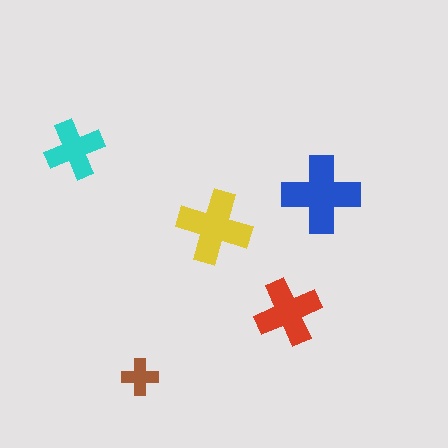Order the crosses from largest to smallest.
the blue one, the yellow one, the red one, the cyan one, the brown one.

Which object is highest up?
The cyan cross is topmost.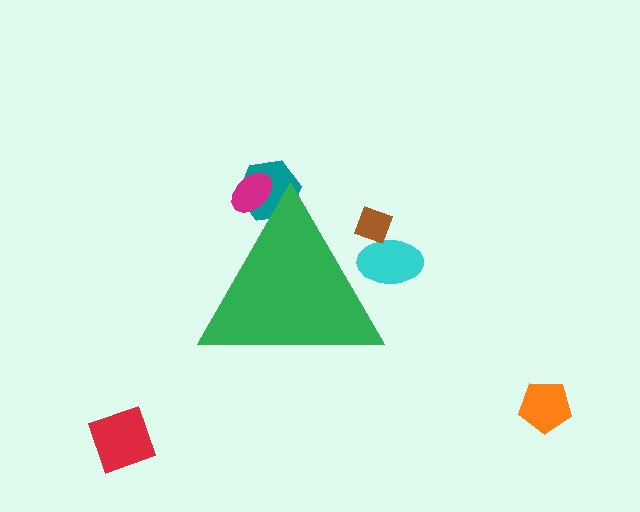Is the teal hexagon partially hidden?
Yes, the teal hexagon is partially hidden behind the green triangle.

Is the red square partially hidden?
No, the red square is fully visible.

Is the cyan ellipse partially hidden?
Yes, the cyan ellipse is partially hidden behind the green triangle.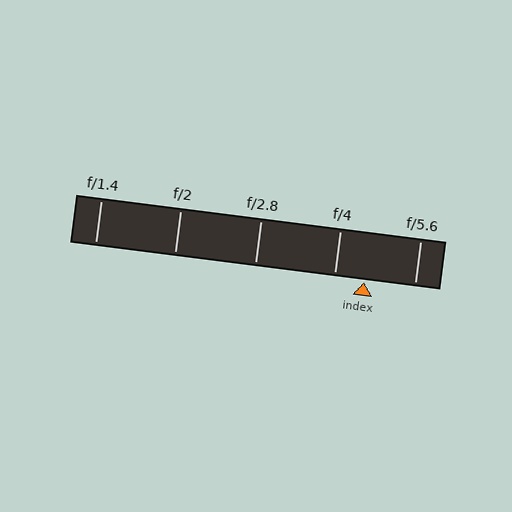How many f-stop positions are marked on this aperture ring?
There are 5 f-stop positions marked.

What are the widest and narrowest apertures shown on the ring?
The widest aperture shown is f/1.4 and the narrowest is f/5.6.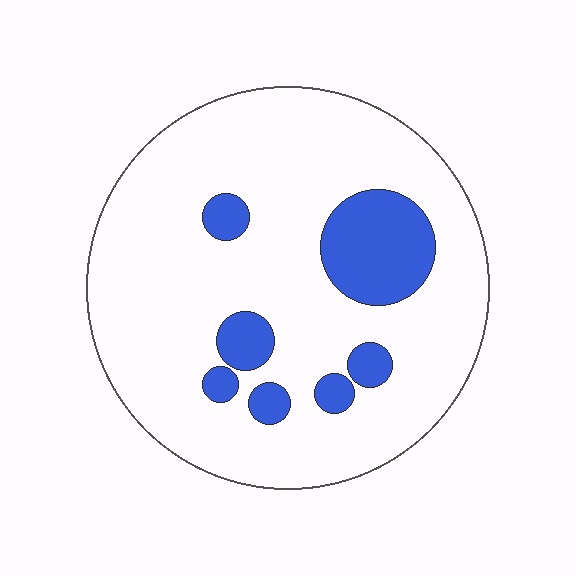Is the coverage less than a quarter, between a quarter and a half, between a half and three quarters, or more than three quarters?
Less than a quarter.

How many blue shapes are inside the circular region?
7.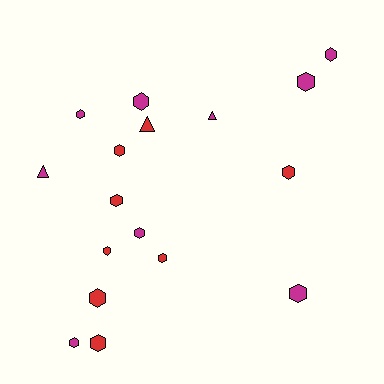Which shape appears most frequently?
Hexagon, with 14 objects.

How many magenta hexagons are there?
There are 7 magenta hexagons.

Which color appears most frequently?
Magenta, with 9 objects.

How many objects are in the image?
There are 17 objects.